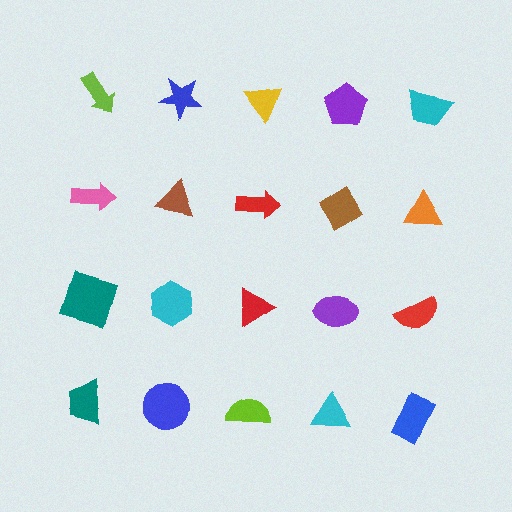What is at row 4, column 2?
A blue circle.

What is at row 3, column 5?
A red semicircle.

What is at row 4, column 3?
A lime semicircle.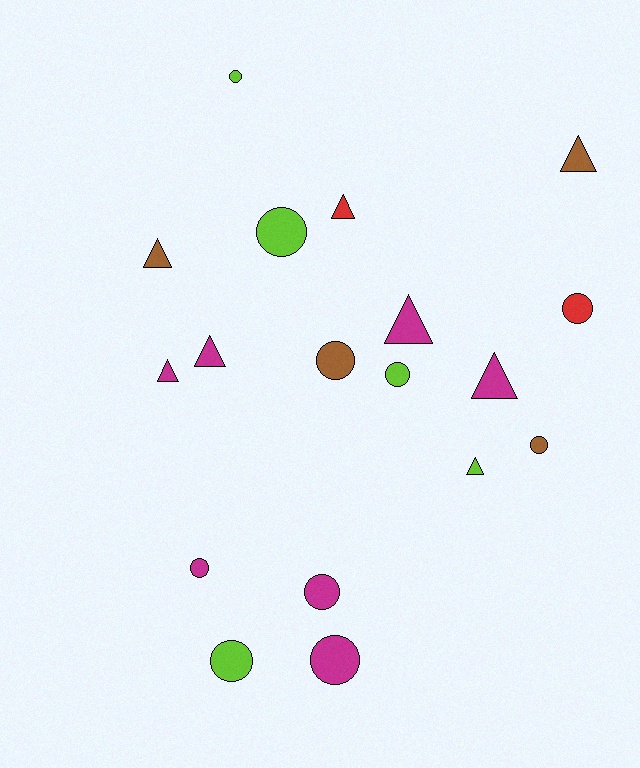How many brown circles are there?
There are 2 brown circles.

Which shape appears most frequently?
Circle, with 10 objects.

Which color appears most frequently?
Magenta, with 7 objects.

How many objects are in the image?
There are 18 objects.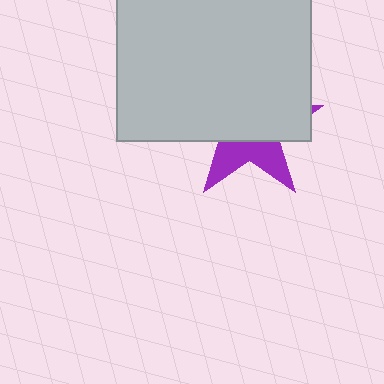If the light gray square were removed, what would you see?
You would see the complete purple star.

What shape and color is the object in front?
The object in front is a light gray square.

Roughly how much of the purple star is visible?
A small part of it is visible (roughly 36%).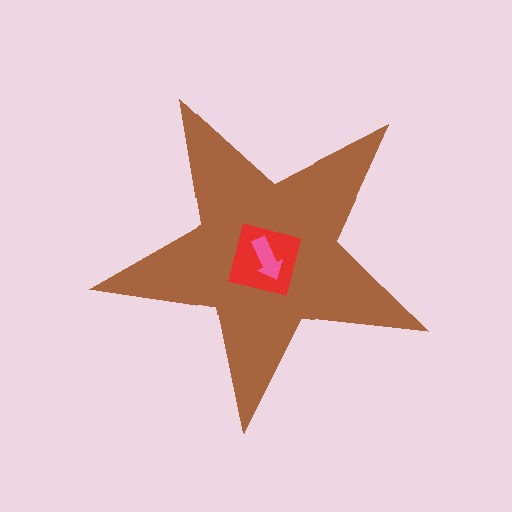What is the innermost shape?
The pink arrow.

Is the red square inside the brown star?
Yes.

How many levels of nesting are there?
3.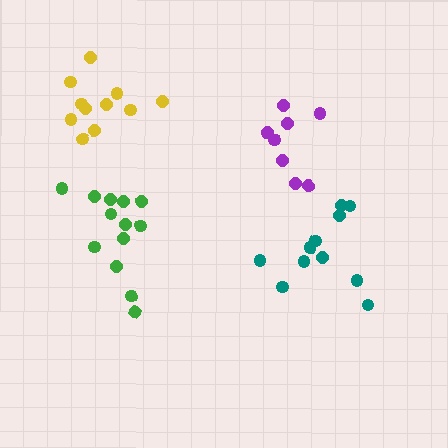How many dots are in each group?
Group 1: 8 dots, Group 2: 13 dots, Group 3: 11 dots, Group 4: 11 dots (43 total).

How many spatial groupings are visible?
There are 4 spatial groupings.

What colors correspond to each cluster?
The clusters are colored: purple, green, teal, yellow.